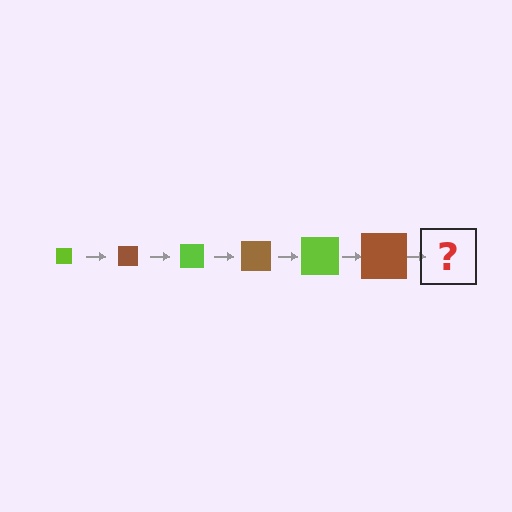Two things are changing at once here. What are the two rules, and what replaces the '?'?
The two rules are that the square grows larger each step and the color cycles through lime and brown. The '?' should be a lime square, larger than the previous one.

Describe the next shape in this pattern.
It should be a lime square, larger than the previous one.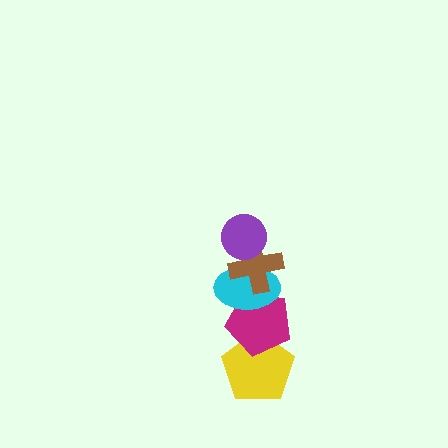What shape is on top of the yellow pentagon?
The magenta pentagon is on top of the yellow pentagon.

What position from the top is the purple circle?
The purple circle is 1st from the top.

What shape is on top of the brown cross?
The purple circle is on top of the brown cross.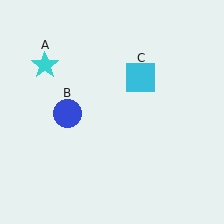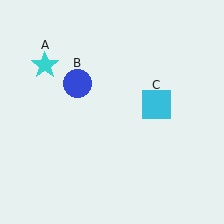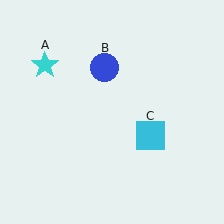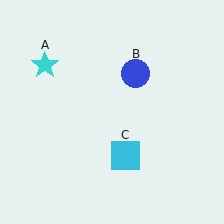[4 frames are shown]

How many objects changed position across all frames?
2 objects changed position: blue circle (object B), cyan square (object C).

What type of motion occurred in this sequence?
The blue circle (object B), cyan square (object C) rotated clockwise around the center of the scene.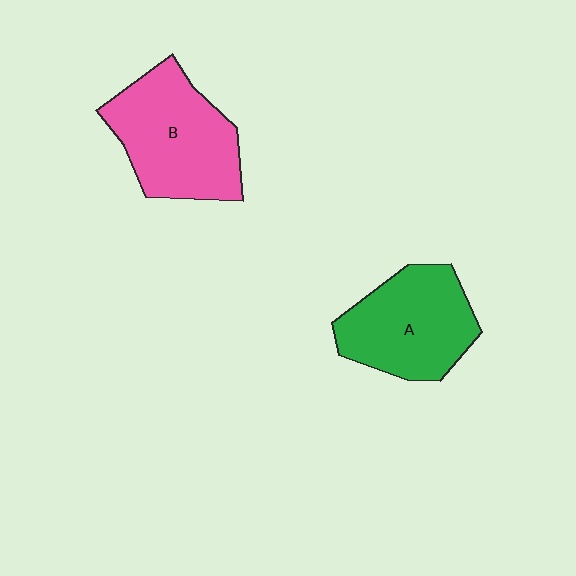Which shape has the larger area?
Shape B (pink).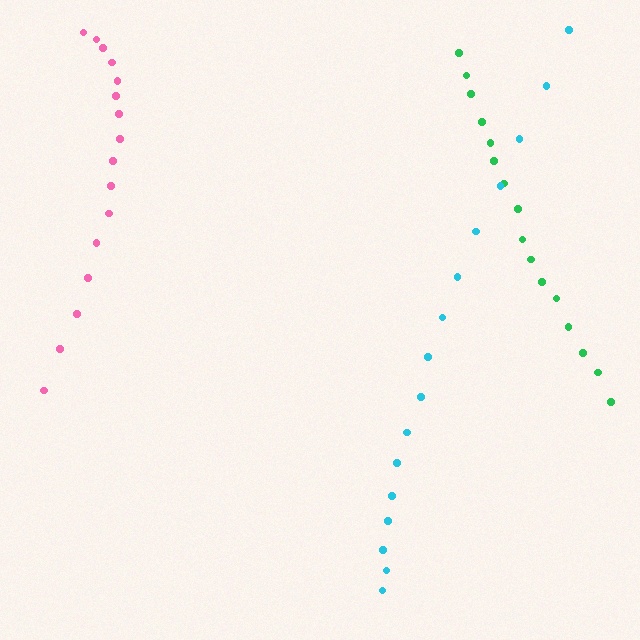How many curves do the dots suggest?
There are 3 distinct paths.